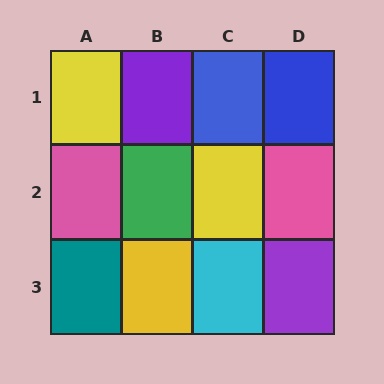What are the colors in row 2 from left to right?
Pink, green, yellow, pink.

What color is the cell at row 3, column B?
Yellow.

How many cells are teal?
1 cell is teal.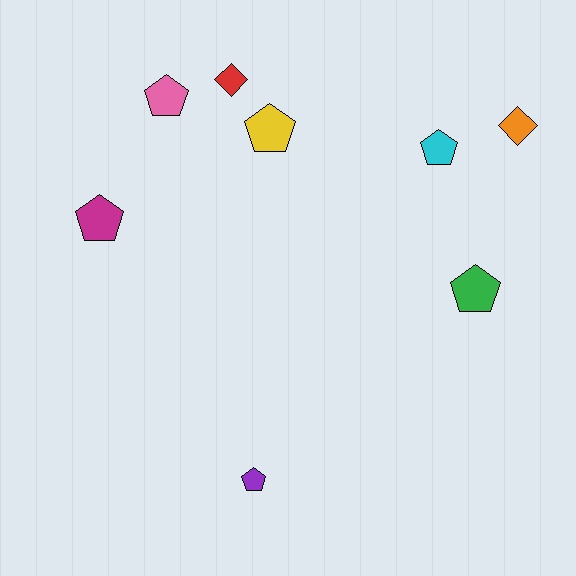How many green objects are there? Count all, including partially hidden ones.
There is 1 green object.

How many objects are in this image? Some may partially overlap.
There are 8 objects.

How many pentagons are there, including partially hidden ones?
There are 6 pentagons.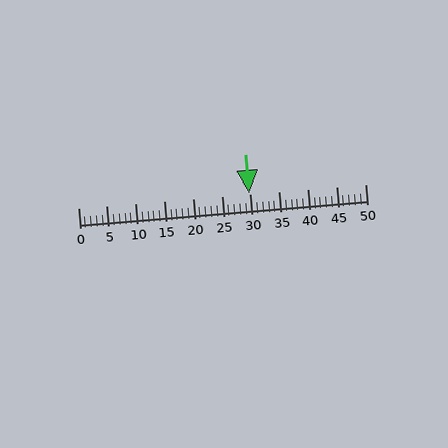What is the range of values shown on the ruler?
The ruler shows values from 0 to 50.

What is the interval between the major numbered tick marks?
The major tick marks are spaced 5 units apart.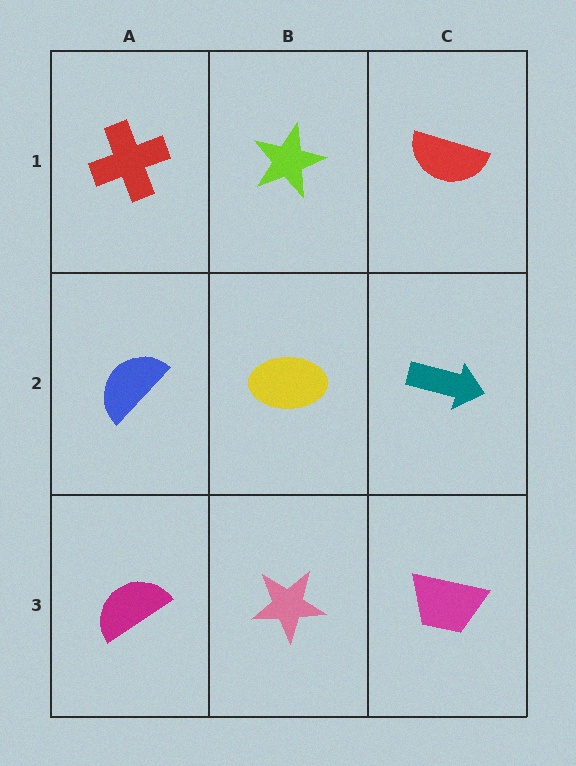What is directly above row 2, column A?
A red cross.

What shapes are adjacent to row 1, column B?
A yellow ellipse (row 2, column B), a red cross (row 1, column A), a red semicircle (row 1, column C).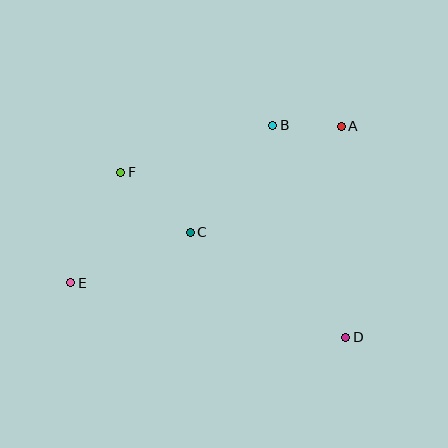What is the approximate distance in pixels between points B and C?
The distance between B and C is approximately 135 pixels.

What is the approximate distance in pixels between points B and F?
The distance between B and F is approximately 159 pixels.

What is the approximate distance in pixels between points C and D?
The distance between C and D is approximately 188 pixels.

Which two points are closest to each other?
Points A and B are closest to each other.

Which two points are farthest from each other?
Points A and E are farthest from each other.